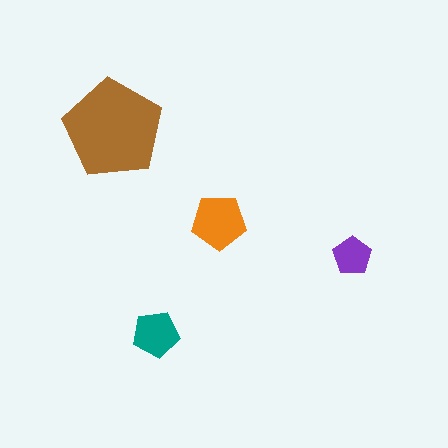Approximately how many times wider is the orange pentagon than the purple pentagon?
About 1.5 times wider.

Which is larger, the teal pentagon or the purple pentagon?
The teal one.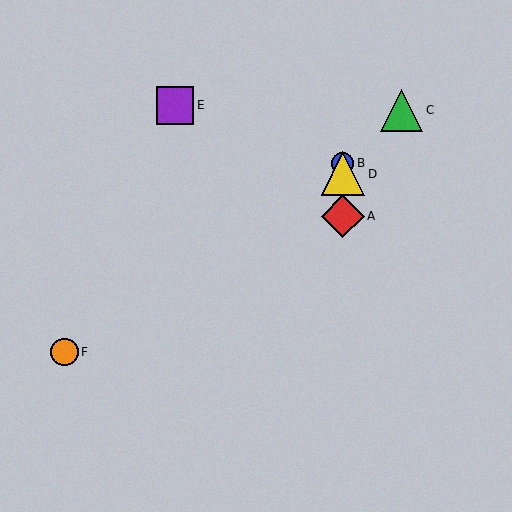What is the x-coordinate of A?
Object A is at x≈343.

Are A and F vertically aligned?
No, A is at x≈343 and F is at x≈64.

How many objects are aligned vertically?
3 objects (A, B, D) are aligned vertically.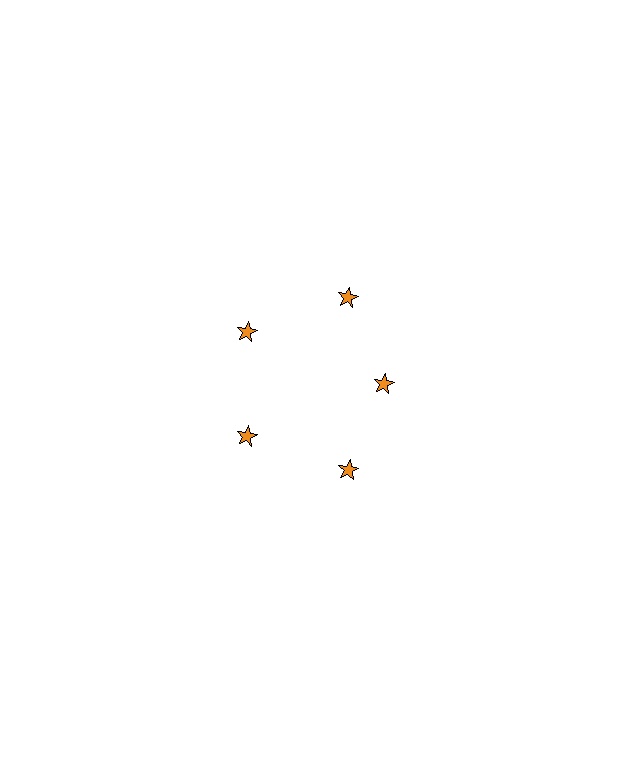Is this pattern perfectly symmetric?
No. The 5 orange stars are arranged in a ring, but one element near the 3 o'clock position is pulled inward toward the center, breaking the 5-fold rotational symmetry.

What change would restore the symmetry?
The symmetry would be restored by moving it outward, back onto the ring so that all 5 stars sit at equal angles and equal distance from the center.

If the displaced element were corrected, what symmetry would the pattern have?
It would have 5-fold rotational symmetry — the pattern would map onto itself every 72 degrees.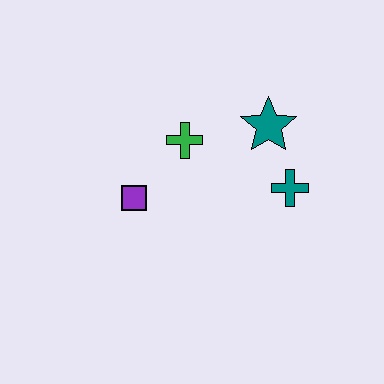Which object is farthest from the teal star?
The purple square is farthest from the teal star.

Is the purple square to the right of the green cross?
No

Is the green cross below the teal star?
Yes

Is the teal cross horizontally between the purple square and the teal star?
No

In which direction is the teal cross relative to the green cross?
The teal cross is to the right of the green cross.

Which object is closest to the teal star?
The teal cross is closest to the teal star.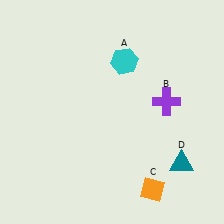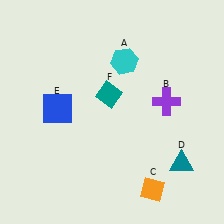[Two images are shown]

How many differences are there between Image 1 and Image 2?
There are 2 differences between the two images.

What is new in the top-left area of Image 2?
A teal diamond (F) was added in the top-left area of Image 2.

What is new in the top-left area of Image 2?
A blue square (E) was added in the top-left area of Image 2.